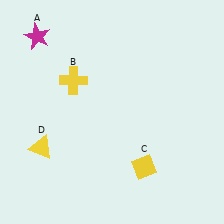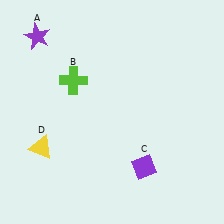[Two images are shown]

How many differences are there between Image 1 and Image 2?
There are 3 differences between the two images.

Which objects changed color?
A changed from magenta to purple. B changed from yellow to lime. C changed from yellow to purple.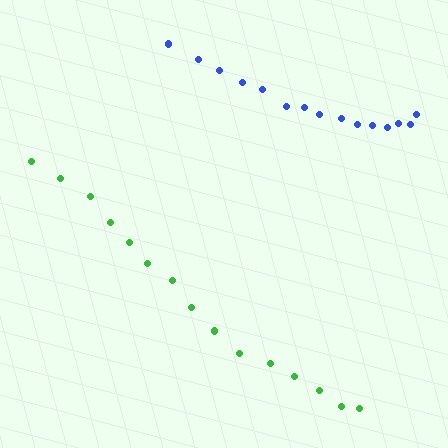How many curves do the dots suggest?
There are 2 distinct paths.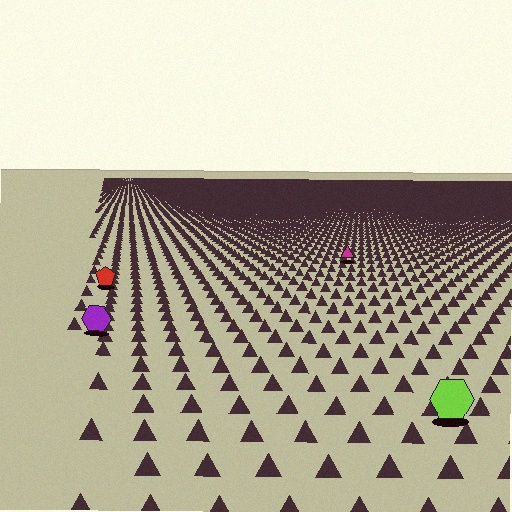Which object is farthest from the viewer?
The magenta triangle is farthest from the viewer. It appears smaller and the ground texture around it is denser.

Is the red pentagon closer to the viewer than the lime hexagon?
No. The lime hexagon is closer — you can tell from the texture gradient: the ground texture is coarser near it.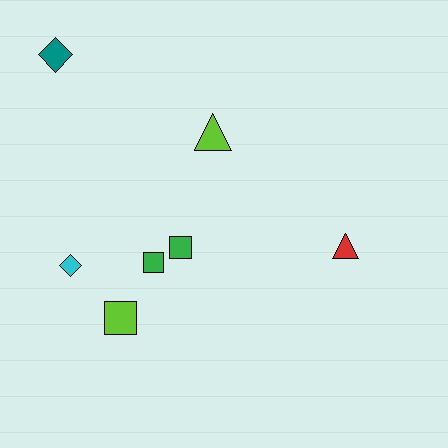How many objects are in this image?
There are 7 objects.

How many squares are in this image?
There are 3 squares.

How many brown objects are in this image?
There are no brown objects.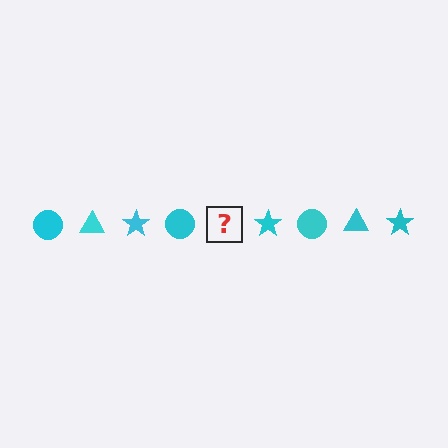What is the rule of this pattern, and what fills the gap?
The rule is that the pattern cycles through circle, triangle, star shapes in cyan. The gap should be filled with a cyan triangle.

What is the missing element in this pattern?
The missing element is a cyan triangle.